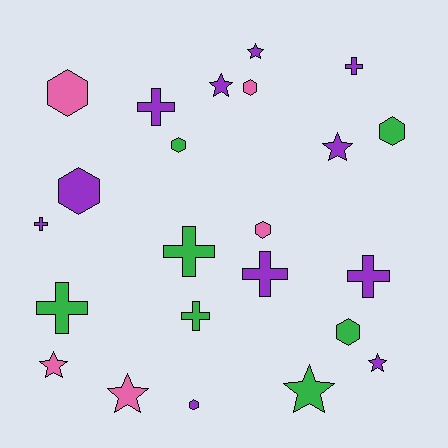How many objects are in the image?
There are 23 objects.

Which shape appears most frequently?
Hexagon, with 8 objects.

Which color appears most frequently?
Purple, with 11 objects.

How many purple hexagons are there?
There are 2 purple hexagons.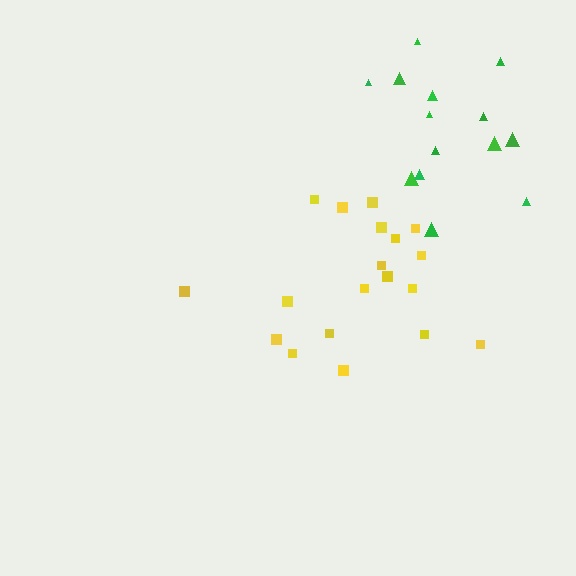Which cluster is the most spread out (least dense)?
Yellow.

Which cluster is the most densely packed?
Green.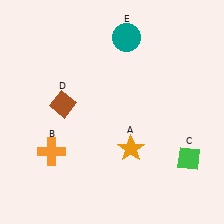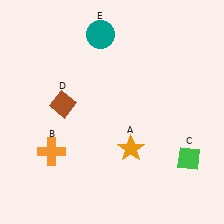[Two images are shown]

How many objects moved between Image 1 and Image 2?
1 object moved between the two images.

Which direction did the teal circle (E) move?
The teal circle (E) moved left.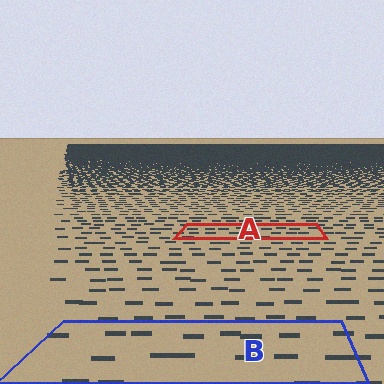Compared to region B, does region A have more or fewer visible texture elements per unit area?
Region A has more texture elements per unit area — they are packed more densely because it is farther away.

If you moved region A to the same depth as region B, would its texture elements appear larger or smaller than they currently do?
They would appear larger. At a closer depth, the same texture elements are projected at a bigger on-screen size.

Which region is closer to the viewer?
Region B is closer. The texture elements there are larger and more spread out.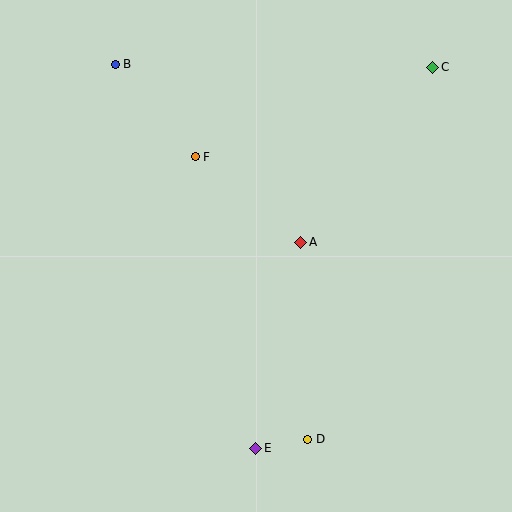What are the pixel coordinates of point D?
Point D is at (308, 439).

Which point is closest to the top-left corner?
Point B is closest to the top-left corner.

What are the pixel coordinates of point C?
Point C is at (433, 67).